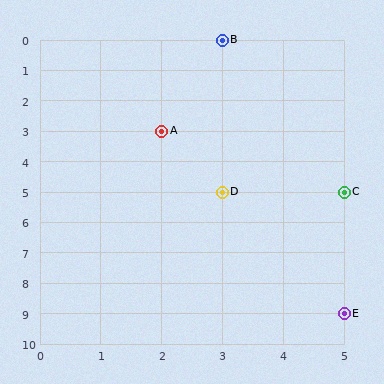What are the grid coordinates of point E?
Point E is at grid coordinates (5, 9).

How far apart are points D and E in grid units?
Points D and E are 2 columns and 4 rows apart (about 4.5 grid units diagonally).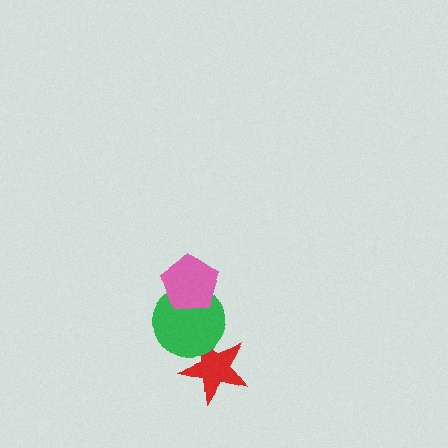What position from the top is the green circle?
The green circle is 2nd from the top.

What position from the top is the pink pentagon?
The pink pentagon is 1st from the top.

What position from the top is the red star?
The red star is 3rd from the top.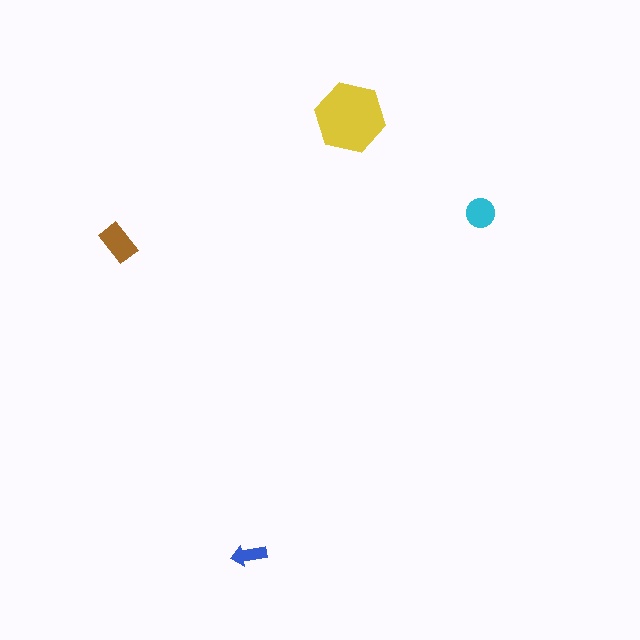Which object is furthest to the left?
The brown rectangle is leftmost.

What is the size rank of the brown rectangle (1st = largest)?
2nd.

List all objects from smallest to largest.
The blue arrow, the cyan circle, the brown rectangle, the yellow hexagon.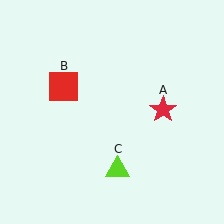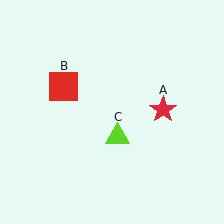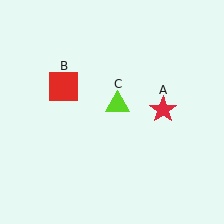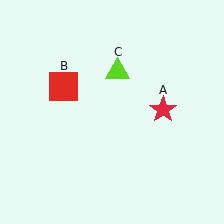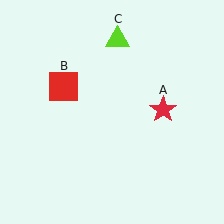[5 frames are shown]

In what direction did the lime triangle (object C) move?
The lime triangle (object C) moved up.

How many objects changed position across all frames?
1 object changed position: lime triangle (object C).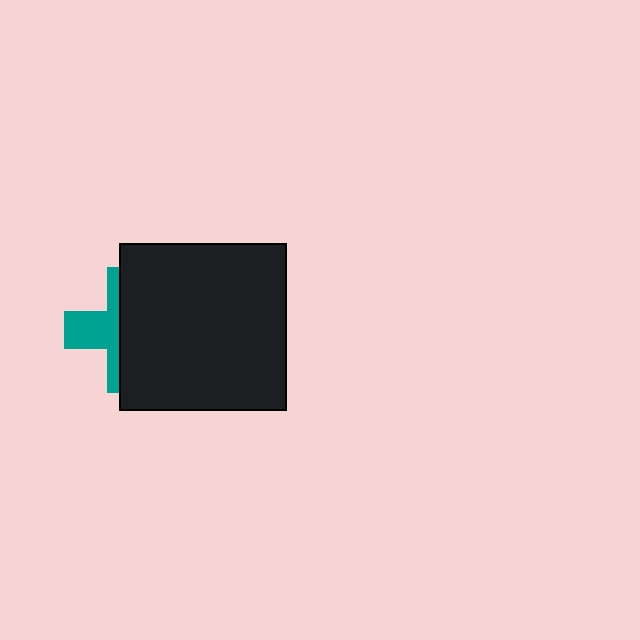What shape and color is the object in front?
The object in front is a black square.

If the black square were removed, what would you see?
You would see the complete teal cross.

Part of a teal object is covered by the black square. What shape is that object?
It is a cross.